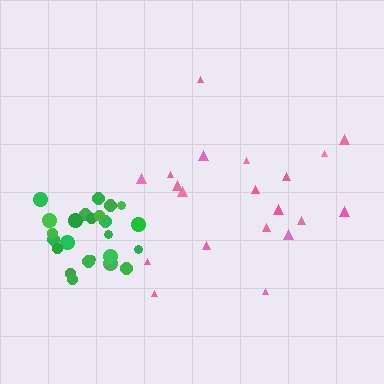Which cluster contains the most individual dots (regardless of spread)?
Green (24).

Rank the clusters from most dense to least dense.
green, pink.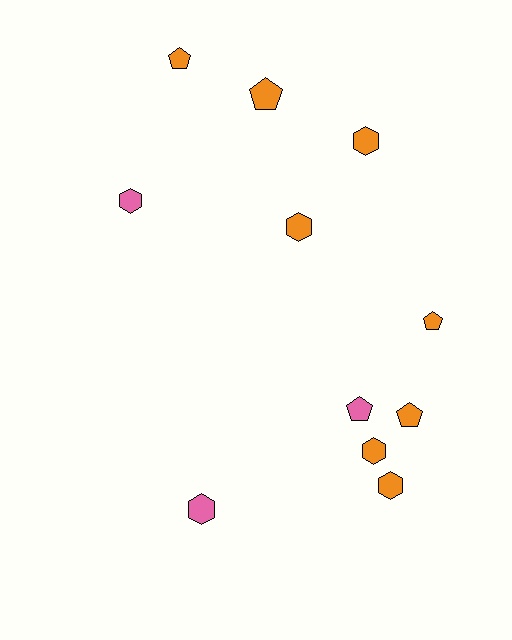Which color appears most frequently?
Orange, with 8 objects.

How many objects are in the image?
There are 11 objects.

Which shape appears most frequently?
Hexagon, with 6 objects.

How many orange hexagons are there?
There are 4 orange hexagons.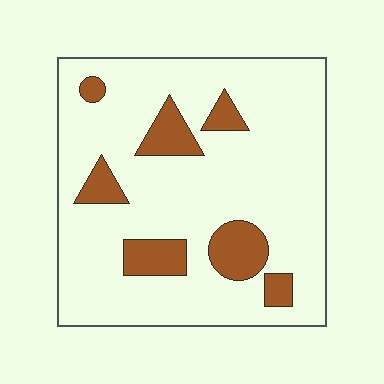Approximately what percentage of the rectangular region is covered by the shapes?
Approximately 15%.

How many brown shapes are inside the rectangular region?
7.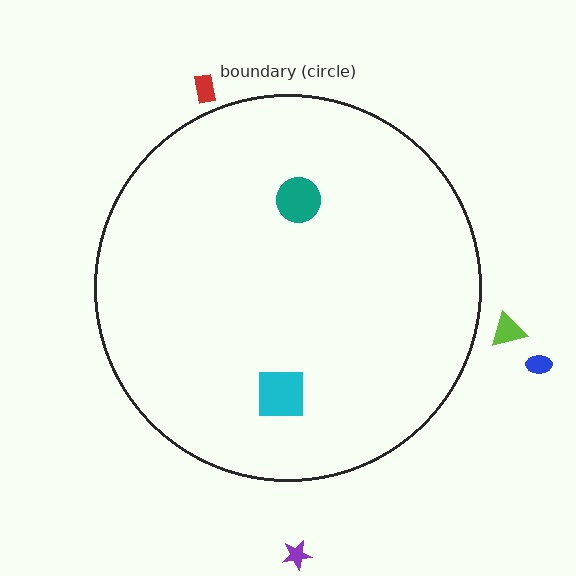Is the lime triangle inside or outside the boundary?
Outside.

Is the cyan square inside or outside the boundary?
Inside.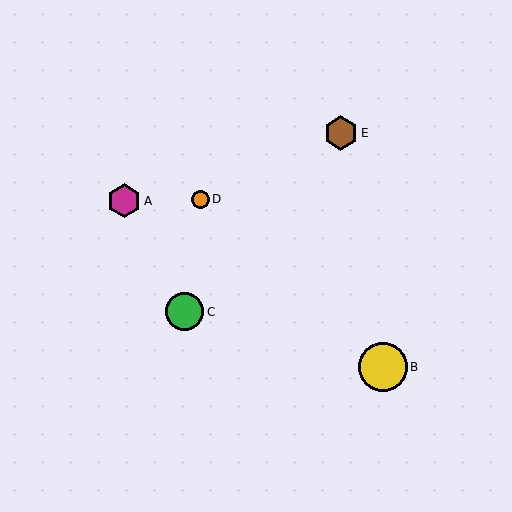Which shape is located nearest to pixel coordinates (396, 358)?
The yellow circle (labeled B) at (383, 367) is nearest to that location.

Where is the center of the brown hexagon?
The center of the brown hexagon is at (341, 133).